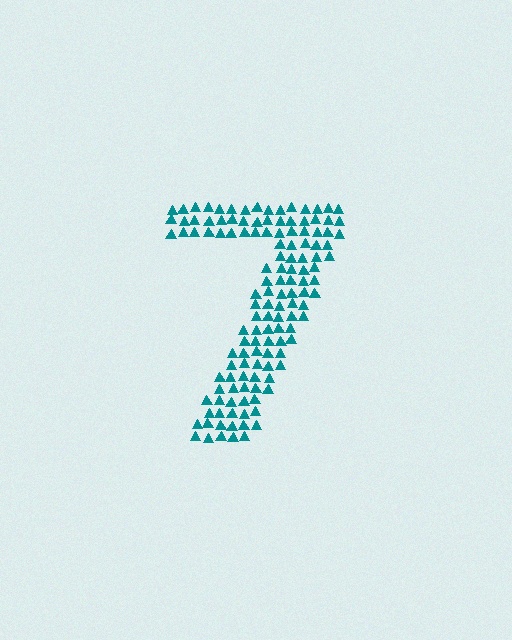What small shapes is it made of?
It is made of small triangles.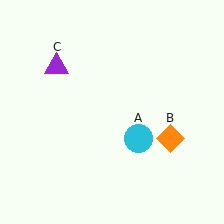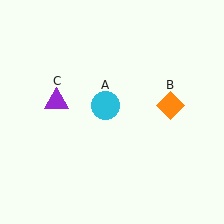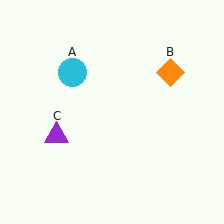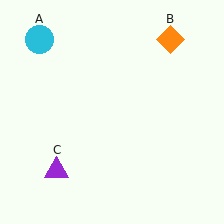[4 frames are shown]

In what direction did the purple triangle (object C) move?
The purple triangle (object C) moved down.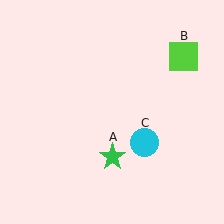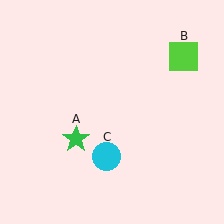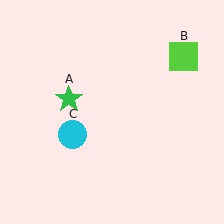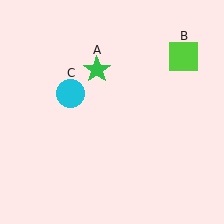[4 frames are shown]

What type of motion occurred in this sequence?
The green star (object A), cyan circle (object C) rotated clockwise around the center of the scene.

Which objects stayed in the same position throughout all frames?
Lime square (object B) remained stationary.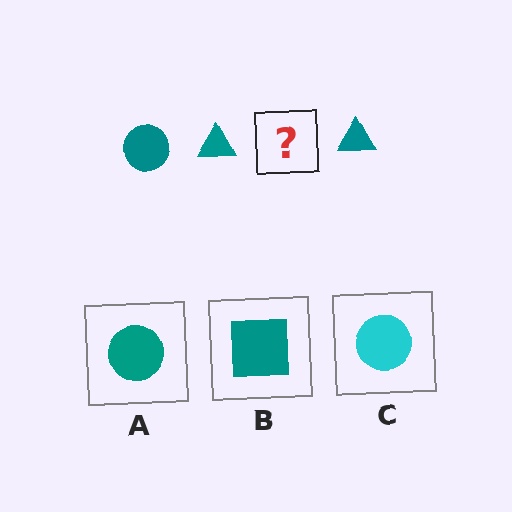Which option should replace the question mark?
Option A.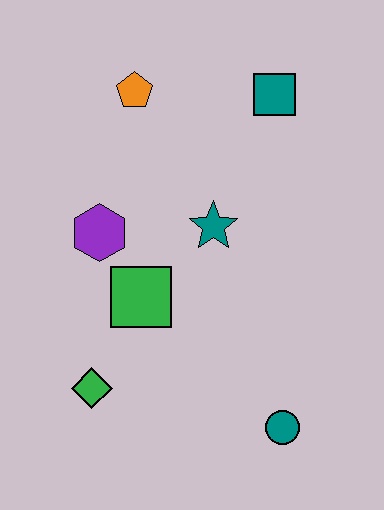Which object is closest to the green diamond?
The green square is closest to the green diamond.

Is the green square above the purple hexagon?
No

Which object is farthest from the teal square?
The green diamond is farthest from the teal square.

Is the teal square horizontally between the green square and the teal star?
No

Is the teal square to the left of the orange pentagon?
No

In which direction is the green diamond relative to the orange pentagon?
The green diamond is below the orange pentagon.